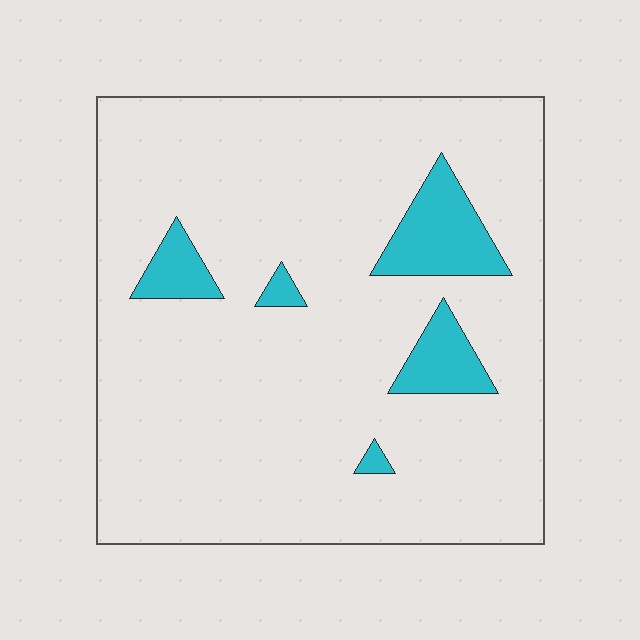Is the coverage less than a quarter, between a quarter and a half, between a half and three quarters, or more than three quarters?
Less than a quarter.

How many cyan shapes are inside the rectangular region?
5.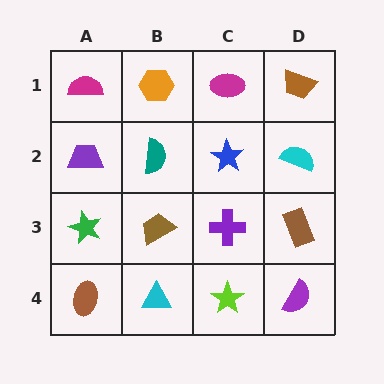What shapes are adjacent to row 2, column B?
An orange hexagon (row 1, column B), a brown trapezoid (row 3, column B), a purple trapezoid (row 2, column A), a blue star (row 2, column C).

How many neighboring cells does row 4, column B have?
3.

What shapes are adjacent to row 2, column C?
A magenta ellipse (row 1, column C), a purple cross (row 3, column C), a teal semicircle (row 2, column B), a cyan semicircle (row 2, column D).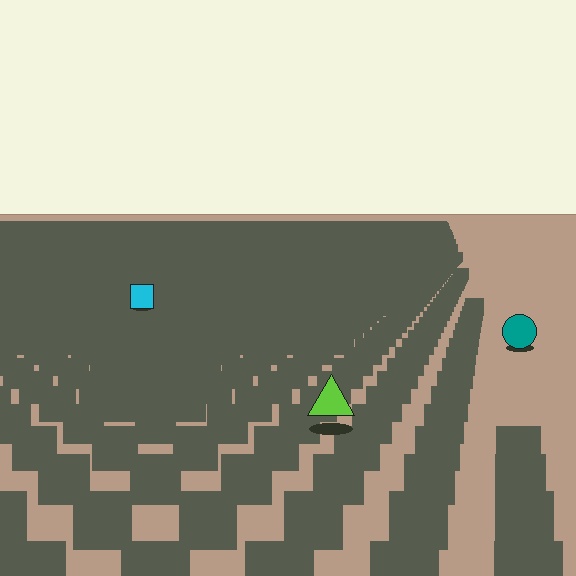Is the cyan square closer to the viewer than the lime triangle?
No. The lime triangle is closer — you can tell from the texture gradient: the ground texture is coarser near it.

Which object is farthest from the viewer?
The cyan square is farthest from the viewer. It appears smaller and the ground texture around it is denser.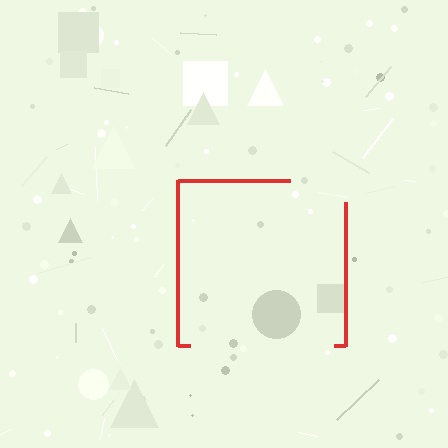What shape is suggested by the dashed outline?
The dashed outline suggests a square.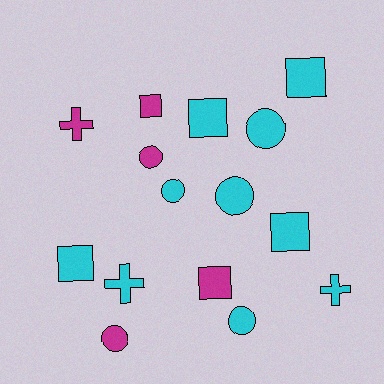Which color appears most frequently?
Cyan, with 10 objects.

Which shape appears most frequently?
Circle, with 6 objects.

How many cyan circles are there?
There are 4 cyan circles.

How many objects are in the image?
There are 15 objects.